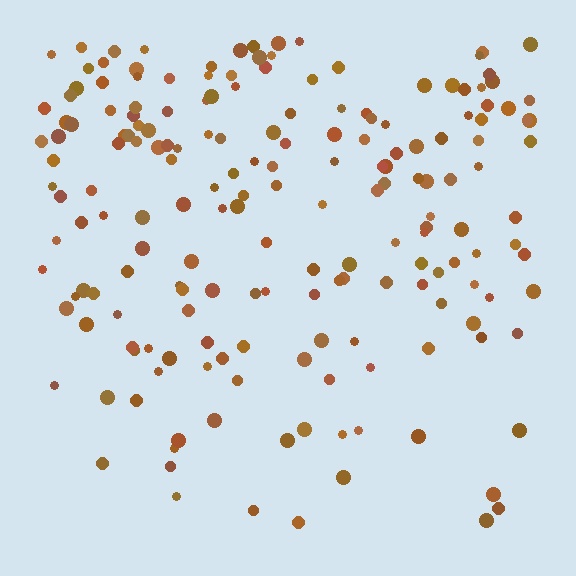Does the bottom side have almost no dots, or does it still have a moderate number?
Still a moderate number, just noticeably fewer than the top.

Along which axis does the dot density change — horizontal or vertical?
Vertical.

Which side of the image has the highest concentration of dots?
The top.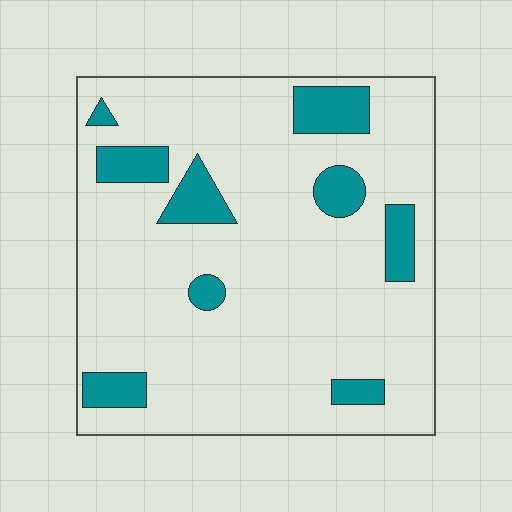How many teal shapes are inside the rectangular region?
9.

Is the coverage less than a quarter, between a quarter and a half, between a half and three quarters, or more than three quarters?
Less than a quarter.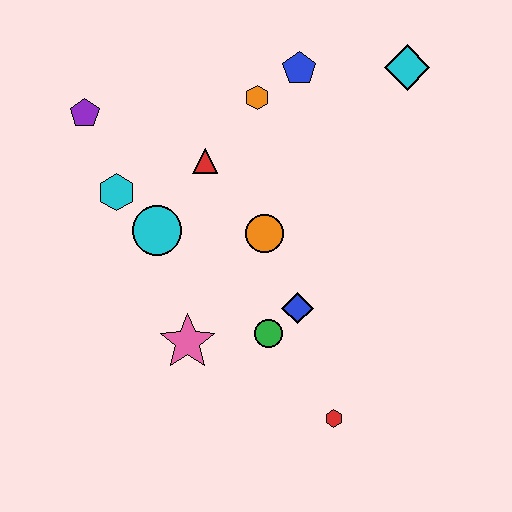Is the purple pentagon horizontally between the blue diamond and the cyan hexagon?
No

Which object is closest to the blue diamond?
The green circle is closest to the blue diamond.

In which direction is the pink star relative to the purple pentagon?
The pink star is below the purple pentagon.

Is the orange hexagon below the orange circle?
No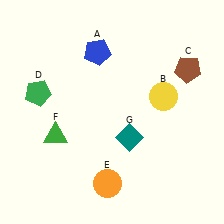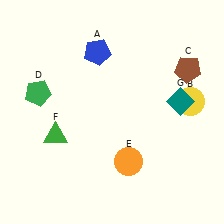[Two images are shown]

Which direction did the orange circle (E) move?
The orange circle (E) moved right.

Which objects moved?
The objects that moved are: the yellow circle (B), the orange circle (E), the teal diamond (G).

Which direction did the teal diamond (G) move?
The teal diamond (G) moved right.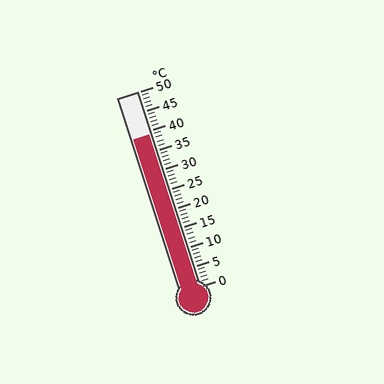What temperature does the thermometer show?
The thermometer shows approximately 39°C.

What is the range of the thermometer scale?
The thermometer scale ranges from 0°C to 50°C.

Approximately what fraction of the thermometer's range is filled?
The thermometer is filled to approximately 80% of its range.